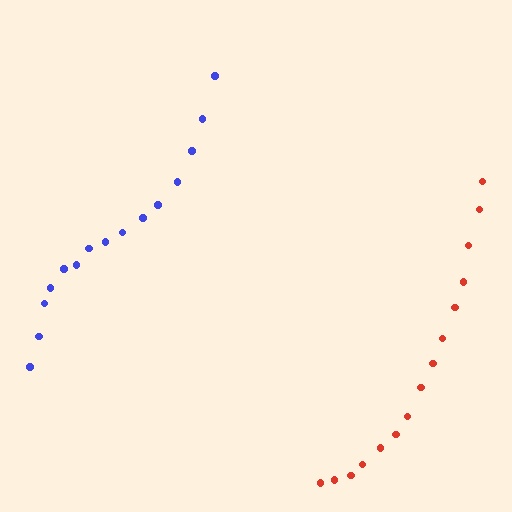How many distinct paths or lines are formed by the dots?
There are 2 distinct paths.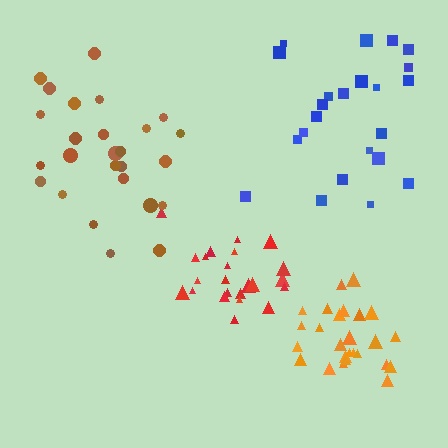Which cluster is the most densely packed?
Orange.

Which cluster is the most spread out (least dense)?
Brown.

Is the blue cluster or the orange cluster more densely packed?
Orange.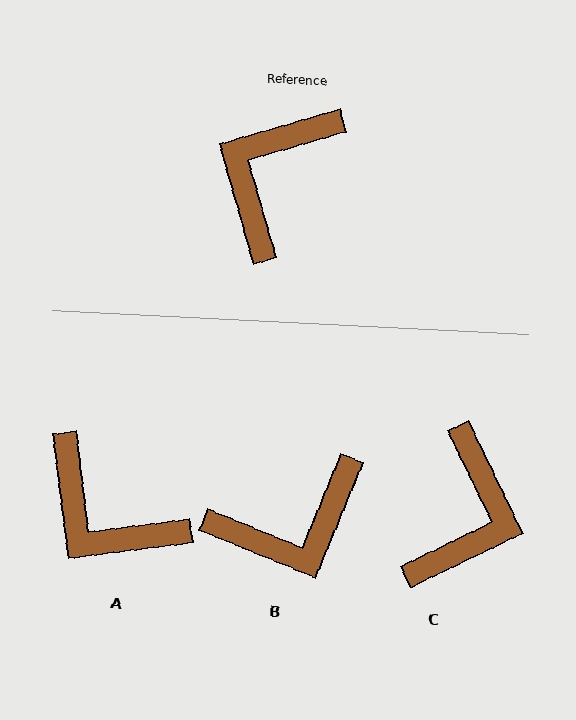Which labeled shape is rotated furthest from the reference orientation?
C, about 170 degrees away.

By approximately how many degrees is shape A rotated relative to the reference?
Approximately 81 degrees counter-clockwise.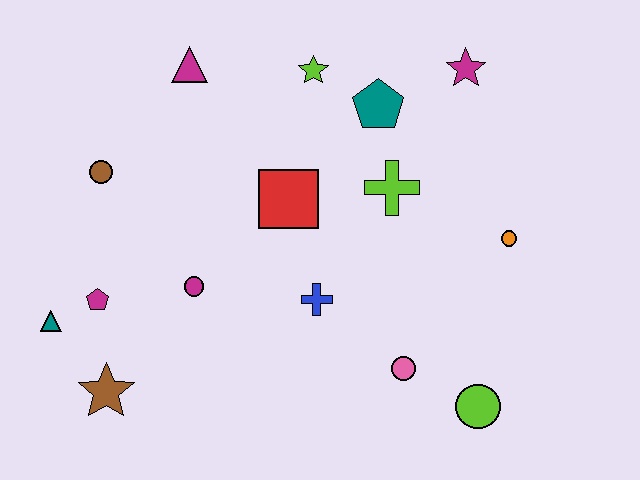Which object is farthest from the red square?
The lime circle is farthest from the red square.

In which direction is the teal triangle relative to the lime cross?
The teal triangle is to the left of the lime cross.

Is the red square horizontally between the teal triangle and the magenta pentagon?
No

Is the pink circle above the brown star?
Yes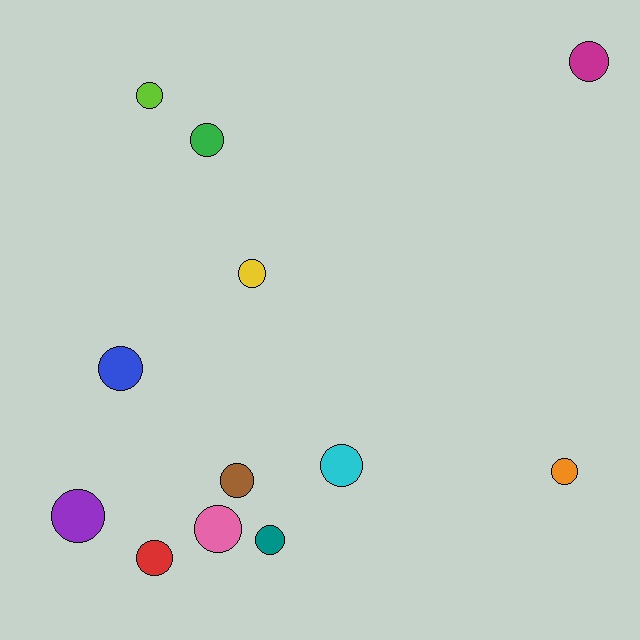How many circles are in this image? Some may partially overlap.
There are 12 circles.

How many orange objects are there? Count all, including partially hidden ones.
There is 1 orange object.